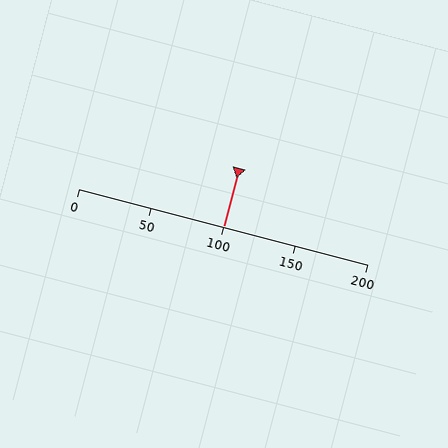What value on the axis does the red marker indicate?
The marker indicates approximately 100.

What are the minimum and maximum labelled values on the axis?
The axis runs from 0 to 200.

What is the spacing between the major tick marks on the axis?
The major ticks are spaced 50 apart.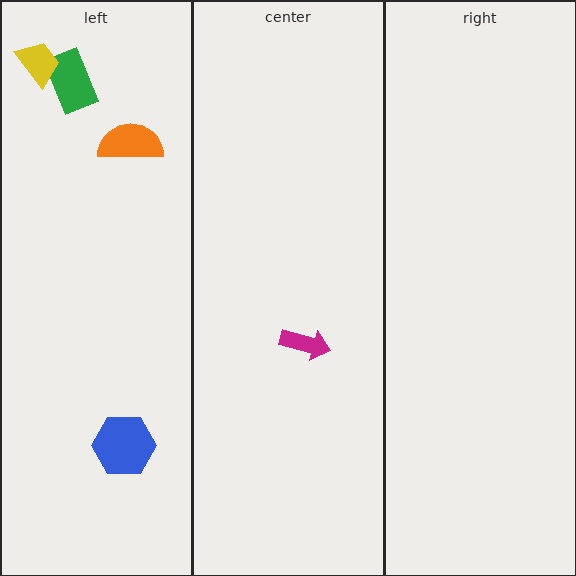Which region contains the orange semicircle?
The left region.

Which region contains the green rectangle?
The left region.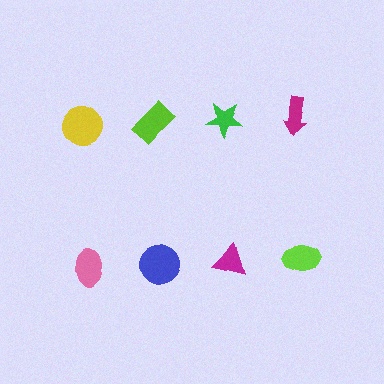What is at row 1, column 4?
A magenta arrow.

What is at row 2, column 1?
A pink ellipse.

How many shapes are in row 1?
4 shapes.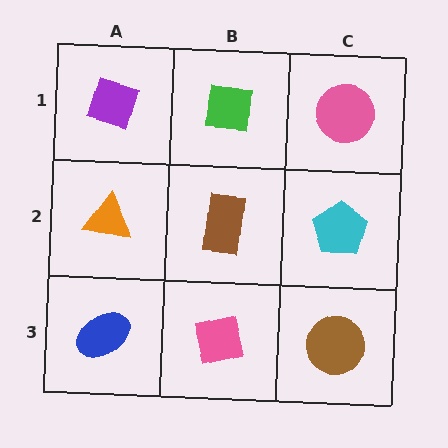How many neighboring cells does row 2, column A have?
3.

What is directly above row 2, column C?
A pink circle.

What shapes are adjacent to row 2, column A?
A purple diamond (row 1, column A), a blue ellipse (row 3, column A), a brown rectangle (row 2, column B).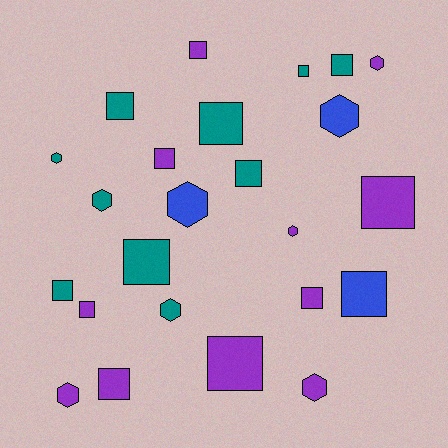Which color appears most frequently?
Purple, with 11 objects.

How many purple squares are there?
There are 7 purple squares.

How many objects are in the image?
There are 24 objects.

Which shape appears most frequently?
Square, with 15 objects.